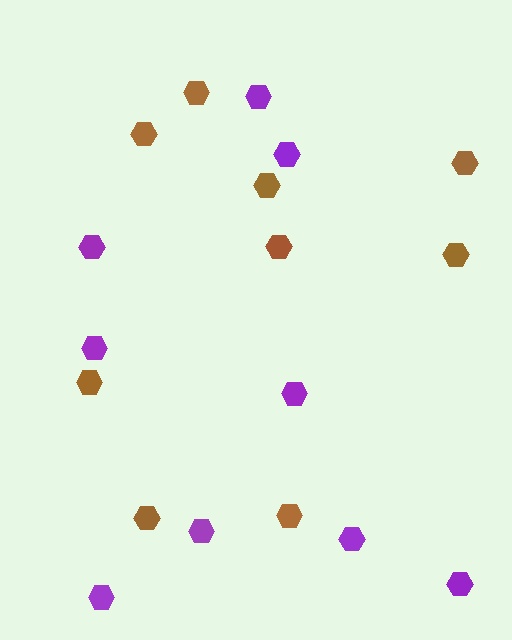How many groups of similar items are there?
There are 2 groups: one group of brown hexagons (9) and one group of purple hexagons (9).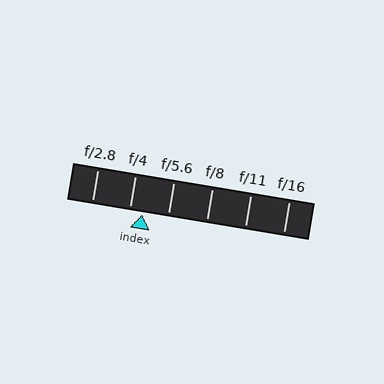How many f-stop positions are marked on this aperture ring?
There are 6 f-stop positions marked.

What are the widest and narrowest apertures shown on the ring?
The widest aperture shown is f/2.8 and the narrowest is f/16.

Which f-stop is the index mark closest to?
The index mark is closest to f/4.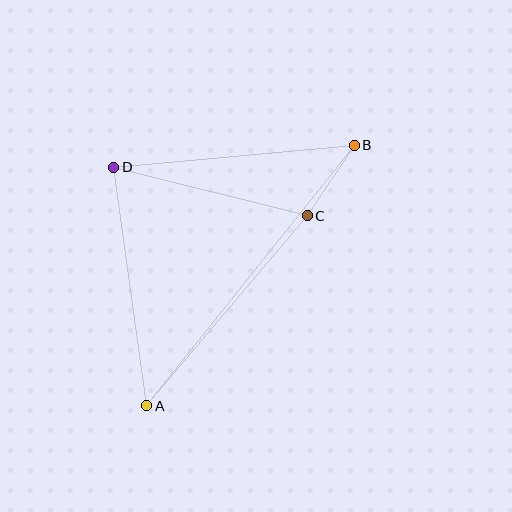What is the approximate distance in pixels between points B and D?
The distance between B and D is approximately 241 pixels.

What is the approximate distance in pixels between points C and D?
The distance between C and D is approximately 199 pixels.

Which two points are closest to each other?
Points B and C are closest to each other.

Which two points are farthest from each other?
Points A and B are farthest from each other.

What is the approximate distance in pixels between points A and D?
The distance between A and D is approximately 241 pixels.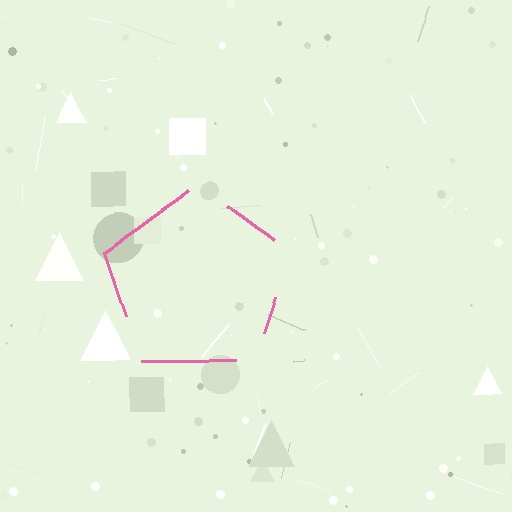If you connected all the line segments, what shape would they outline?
They would outline a pentagon.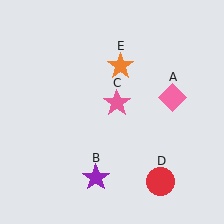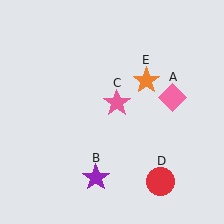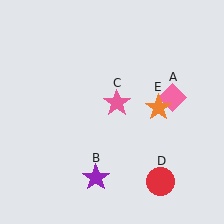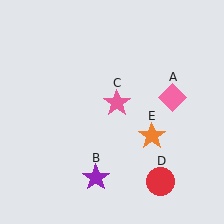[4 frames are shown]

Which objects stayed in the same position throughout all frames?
Pink diamond (object A) and purple star (object B) and pink star (object C) and red circle (object D) remained stationary.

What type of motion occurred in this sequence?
The orange star (object E) rotated clockwise around the center of the scene.